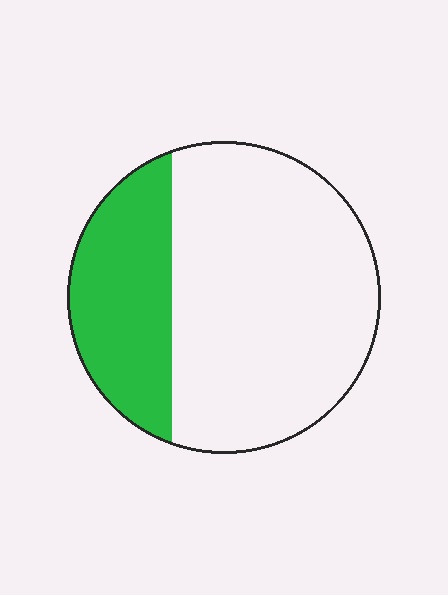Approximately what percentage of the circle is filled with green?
Approximately 30%.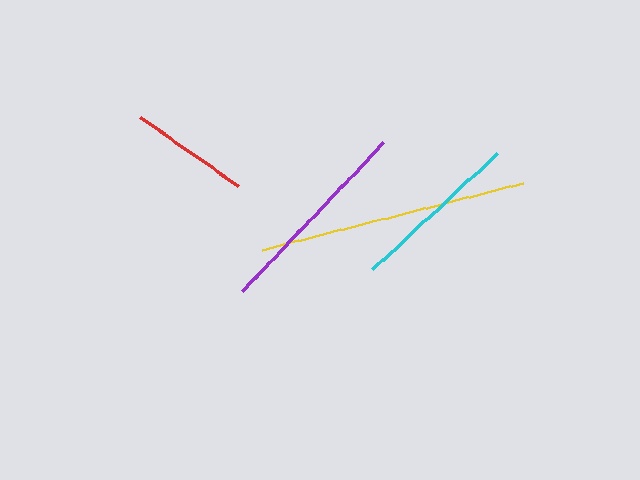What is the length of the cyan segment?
The cyan segment is approximately 171 pixels long.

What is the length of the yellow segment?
The yellow segment is approximately 270 pixels long.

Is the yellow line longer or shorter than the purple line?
The yellow line is longer than the purple line.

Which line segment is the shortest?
The red line is the shortest at approximately 120 pixels.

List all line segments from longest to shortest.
From longest to shortest: yellow, purple, cyan, red.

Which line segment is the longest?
The yellow line is the longest at approximately 270 pixels.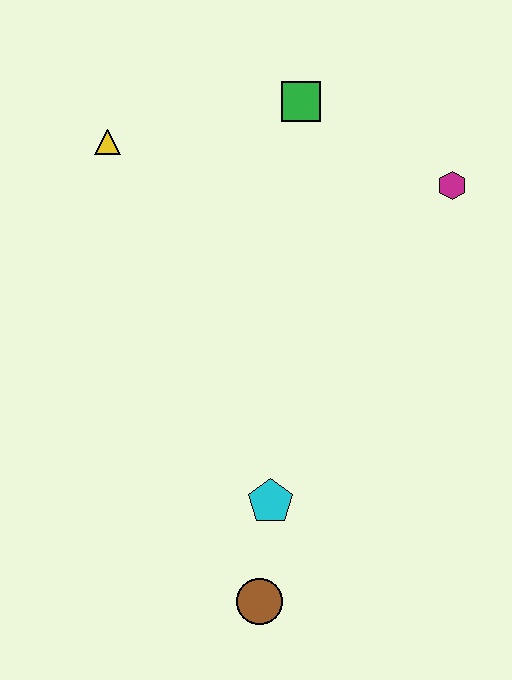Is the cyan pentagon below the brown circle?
No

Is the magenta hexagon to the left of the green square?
No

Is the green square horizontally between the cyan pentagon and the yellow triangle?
No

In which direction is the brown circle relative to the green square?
The brown circle is below the green square.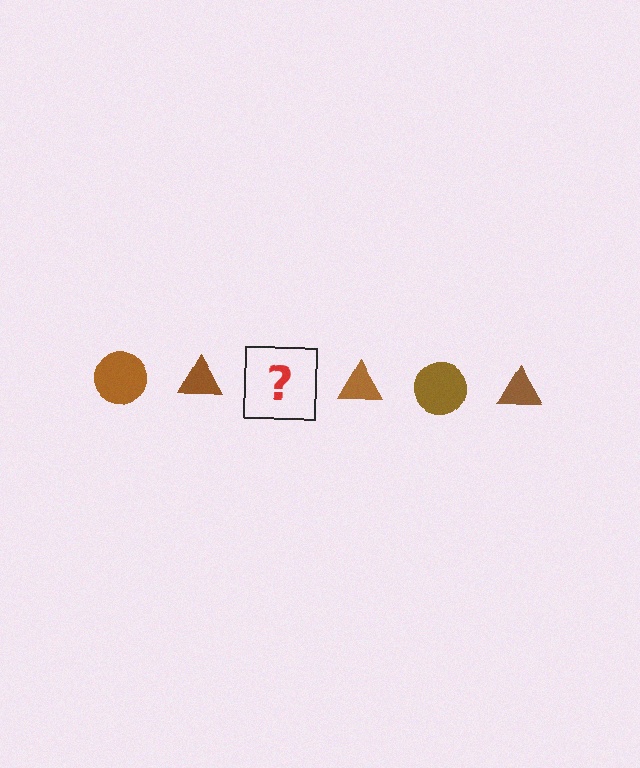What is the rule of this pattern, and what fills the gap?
The rule is that the pattern cycles through circle, triangle shapes in brown. The gap should be filled with a brown circle.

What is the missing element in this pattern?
The missing element is a brown circle.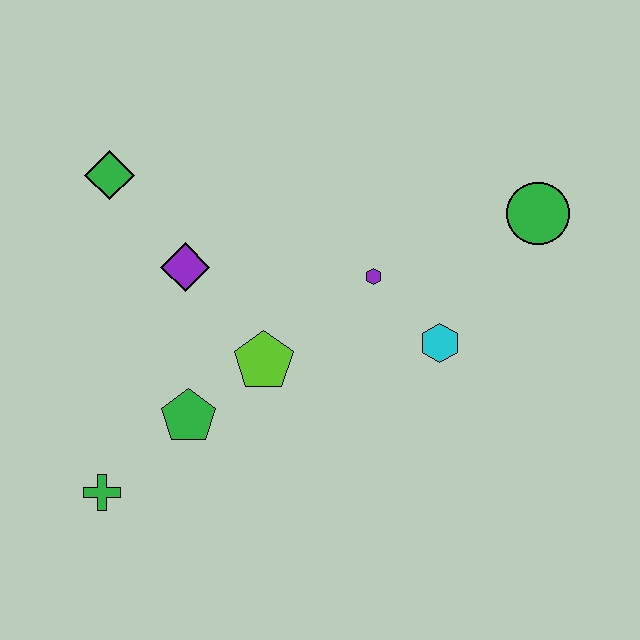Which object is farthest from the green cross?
The green circle is farthest from the green cross.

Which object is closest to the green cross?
The green pentagon is closest to the green cross.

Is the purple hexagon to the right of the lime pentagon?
Yes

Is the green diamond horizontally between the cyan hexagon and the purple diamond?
No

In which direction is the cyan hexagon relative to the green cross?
The cyan hexagon is to the right of the green cross.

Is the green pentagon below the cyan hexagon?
Yes